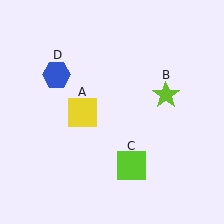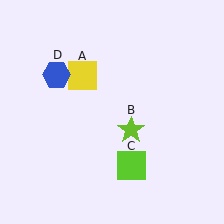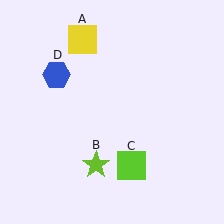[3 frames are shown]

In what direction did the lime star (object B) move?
The lime star (object B) moved down and to the left.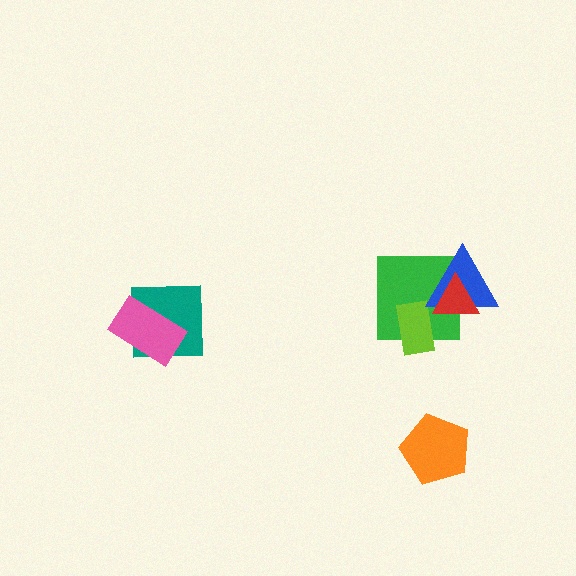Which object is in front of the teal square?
The pink rectangle is in front of the teal square.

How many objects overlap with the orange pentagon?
0 objects overlap with the orange pentagon.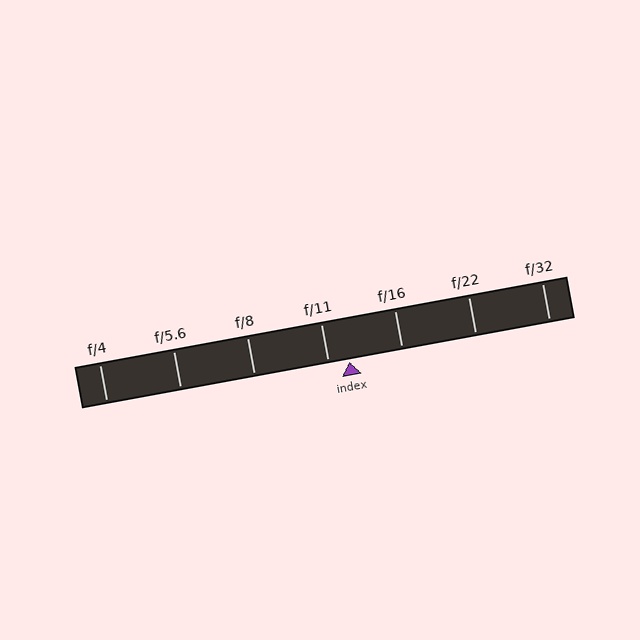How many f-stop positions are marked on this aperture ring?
There are 7 f-stop positions marked.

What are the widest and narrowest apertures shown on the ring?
The widest aperture shown is f/4 and the narrowest is f/32.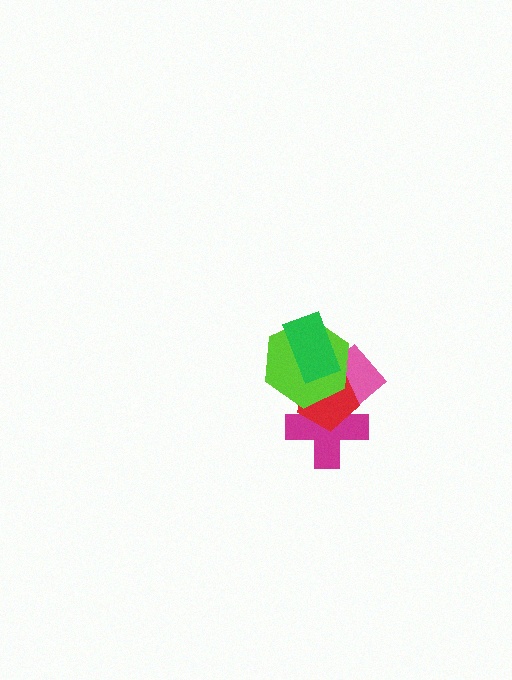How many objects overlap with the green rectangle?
3 objects overlap with the green rectangle.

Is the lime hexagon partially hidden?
Yes, it is partially covered by another shape.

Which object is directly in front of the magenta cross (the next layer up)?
The red pentagon is directly in front of the magenta cross.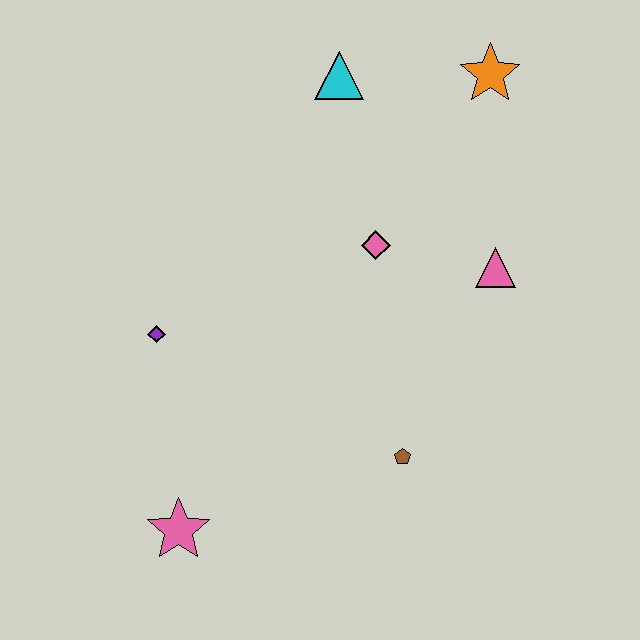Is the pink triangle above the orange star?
No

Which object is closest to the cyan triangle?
The orange star is closest to the cyan triangle.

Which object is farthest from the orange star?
The pink star is farthest from the orange star.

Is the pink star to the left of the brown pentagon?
Yes